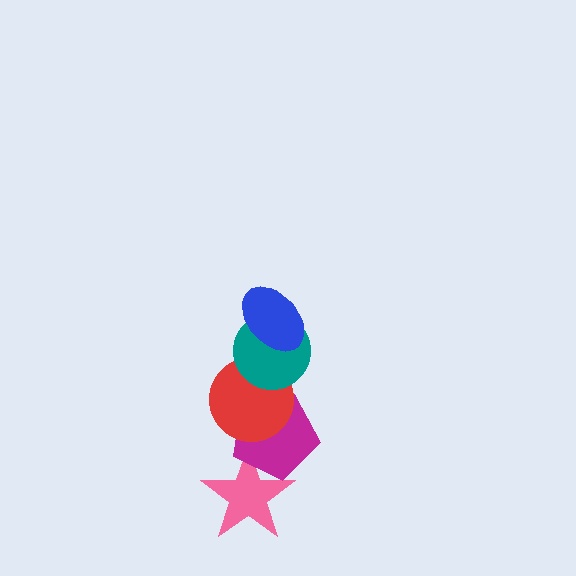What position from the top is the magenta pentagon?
The magenta pentagon is 4th from the top.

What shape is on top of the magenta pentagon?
The red circle is on top of the magenta pentagon.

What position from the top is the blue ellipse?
The blue ellipse is 1st from the top.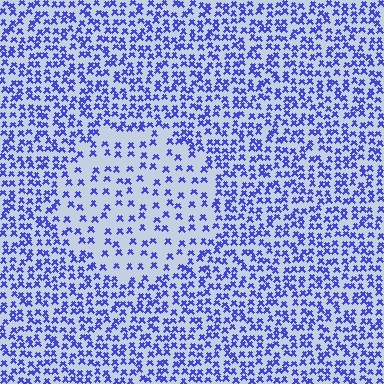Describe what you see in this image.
The image contains small blue elements arranged at two different densities. A circle-shaped region is visible where the elements are less densely packed than the surrounding area.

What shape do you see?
I see a circle.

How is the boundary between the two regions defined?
The boundary is defined by a change in element density (approximately 2.1x ratio). All elements are the same color, size, and shape.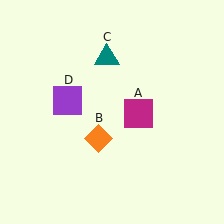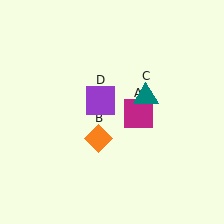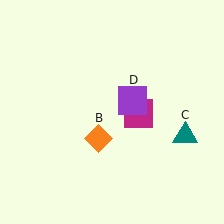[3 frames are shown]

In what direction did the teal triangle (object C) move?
The teal triangle (object C) moved down and to the right.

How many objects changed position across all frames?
2 objects changed position: teal triangle (object C), purple square (object D).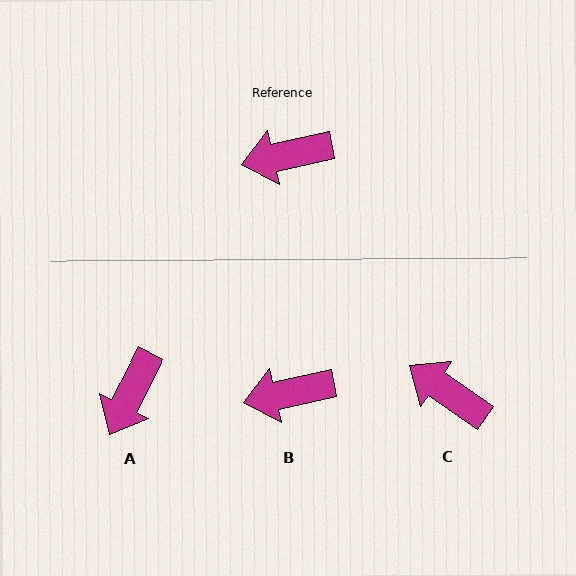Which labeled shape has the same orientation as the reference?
B.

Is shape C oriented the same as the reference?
No, it is off by about 47 degrees.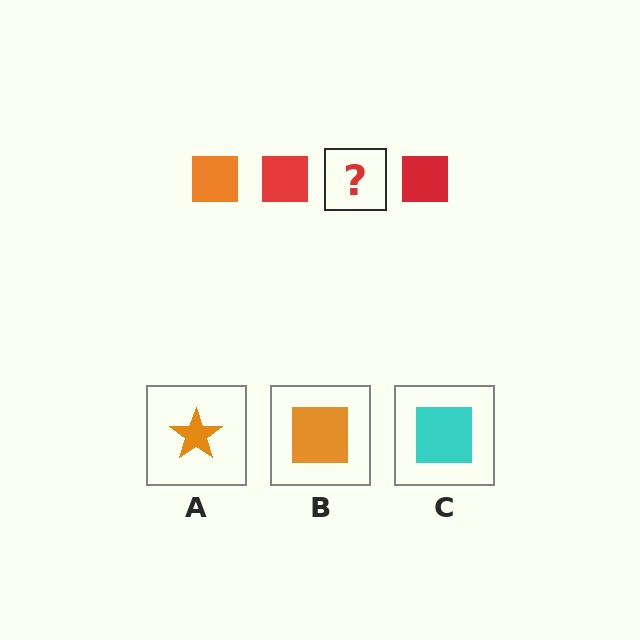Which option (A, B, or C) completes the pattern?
B.